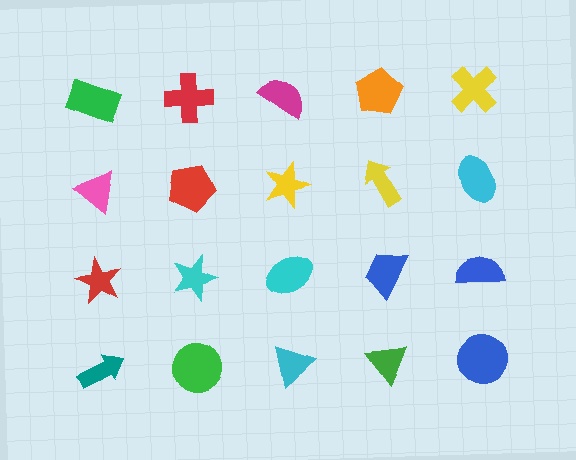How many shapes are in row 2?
5 shapes.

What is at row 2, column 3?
A yellow star.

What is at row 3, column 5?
A blue semicircle.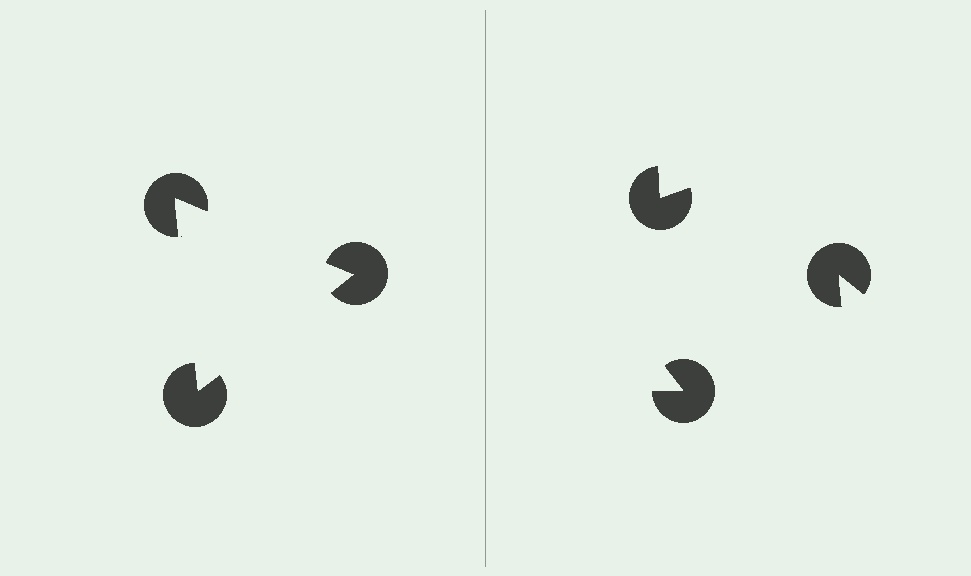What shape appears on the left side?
An illusory triangle.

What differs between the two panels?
The pac-man discs are positioned identically on both sides; only the wedge orientations differ. On the left they align to a triangle; on the right they are misaligned.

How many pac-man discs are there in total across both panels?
6 — 3 on each side.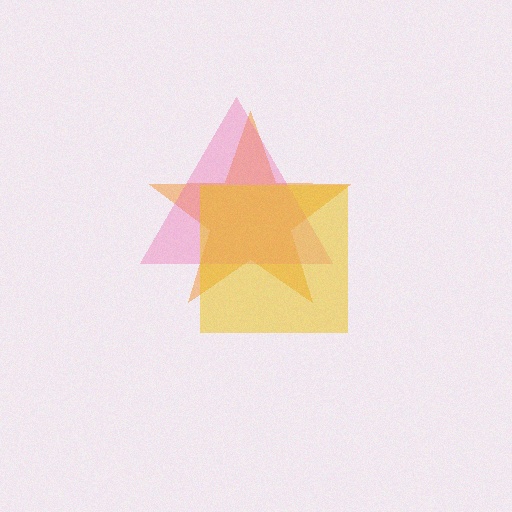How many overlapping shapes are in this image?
There are 3 overlapping shapes in the image.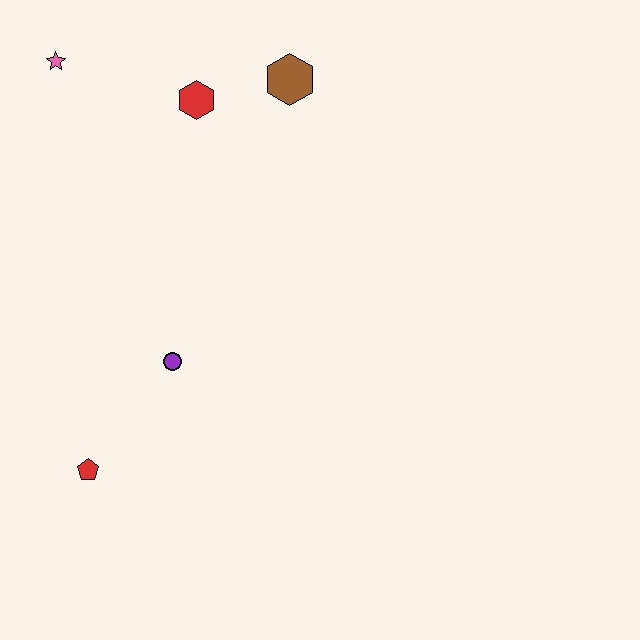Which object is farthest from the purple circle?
The pink star is farthest from the purple circle.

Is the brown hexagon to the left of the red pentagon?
No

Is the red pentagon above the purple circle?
No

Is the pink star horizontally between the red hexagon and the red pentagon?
No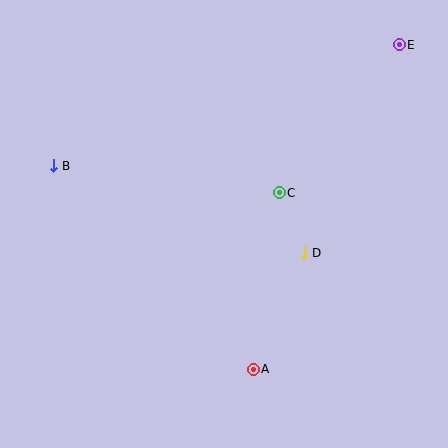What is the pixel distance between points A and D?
The distance between A and D is 127 pixels.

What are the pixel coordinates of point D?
Point D is at (304, 253).